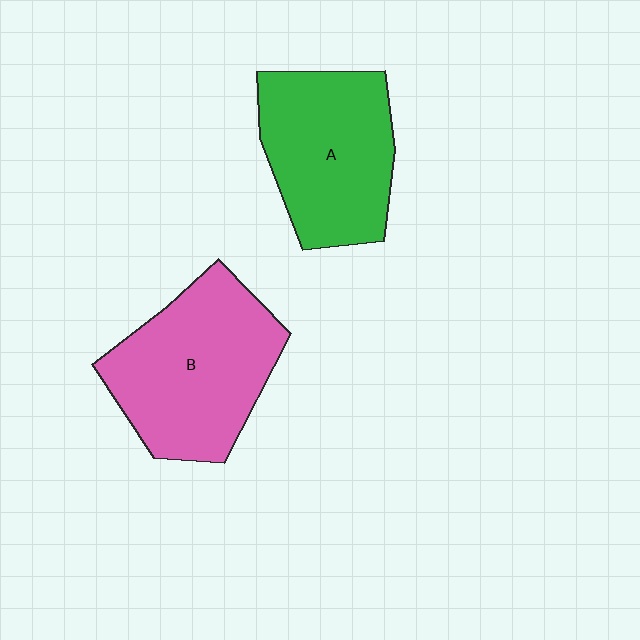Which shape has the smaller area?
Shape A (green).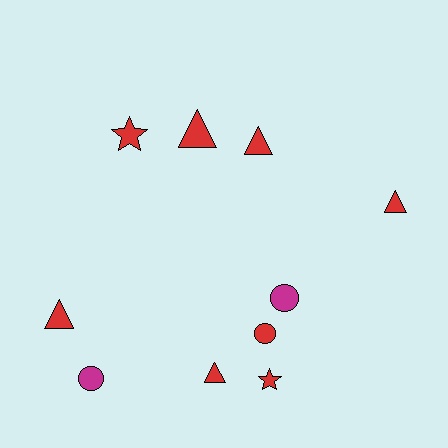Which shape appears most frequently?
Triangle, with 5 objects.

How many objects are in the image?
There are 10 objects.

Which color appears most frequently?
Red, with 8 objects.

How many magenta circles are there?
There are 2 magenta circles.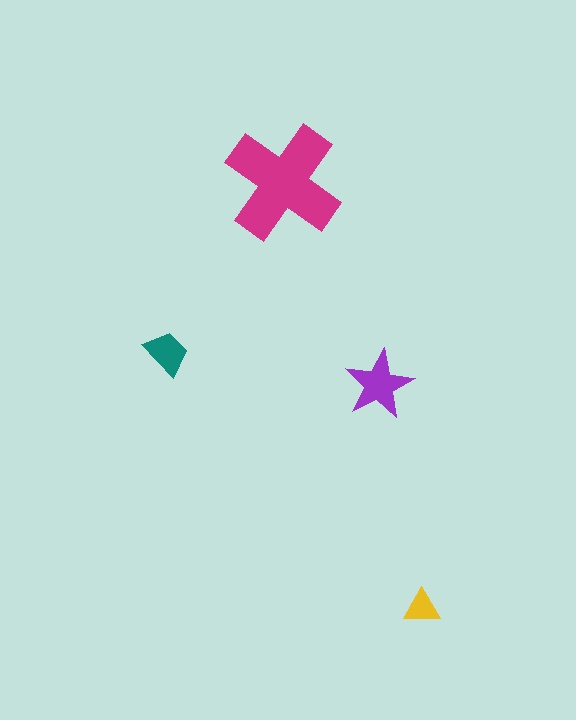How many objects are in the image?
There are 4 objects in the image.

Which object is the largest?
The magenta cross.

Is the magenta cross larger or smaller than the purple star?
Larger.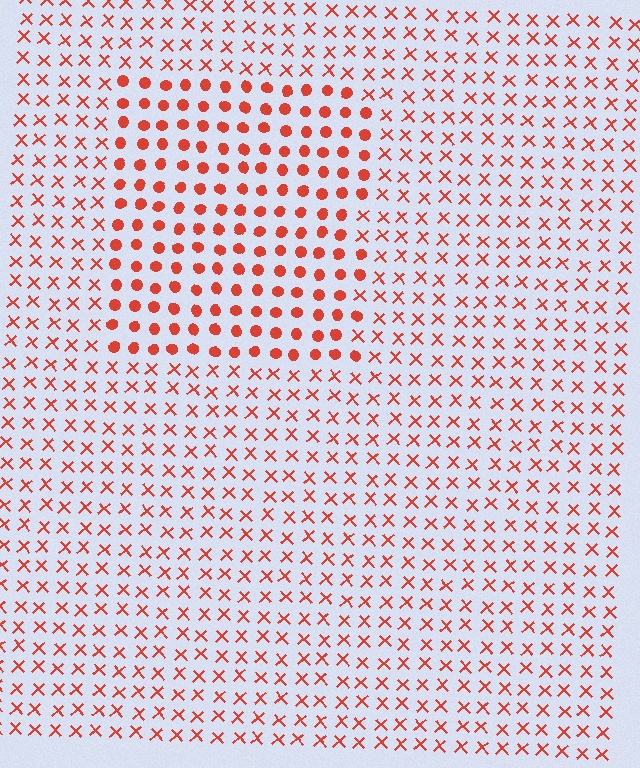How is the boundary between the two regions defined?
The boundary is defined by a change in element shape: circles inside vs. X marks outside. All elements share the same color and spacing.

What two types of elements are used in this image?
The image uses circles inside the rectangle region and X marks outside it.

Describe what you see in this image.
The image is filled with small red elements arranged in a uniform grid. A rectangle-shaped region contains circles, while the surrounding area contains X marks. The boundary is defined purely by the change in element shape.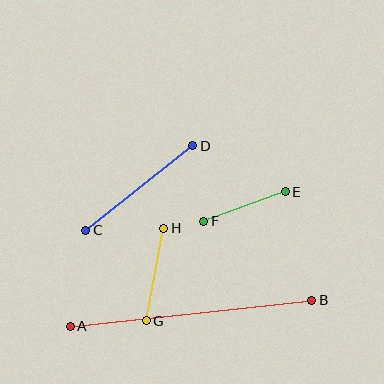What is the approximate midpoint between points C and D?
The midpoint is at approximately (139, 188) pixels.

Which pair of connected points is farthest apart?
Points A and B are farthest apart.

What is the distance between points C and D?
The distance is approximately 136 pixels.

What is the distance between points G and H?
The distance is approximately 95 pixels.